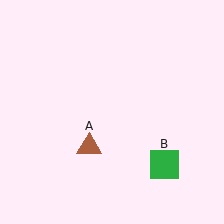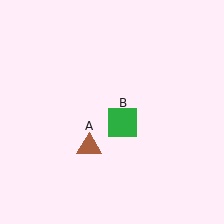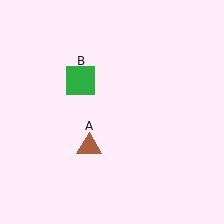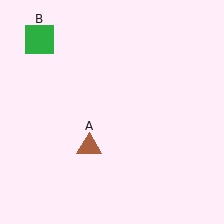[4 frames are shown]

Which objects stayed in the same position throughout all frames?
Brown triangle (object A) remained stationary.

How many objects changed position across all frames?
1 object changed position: green square (object B).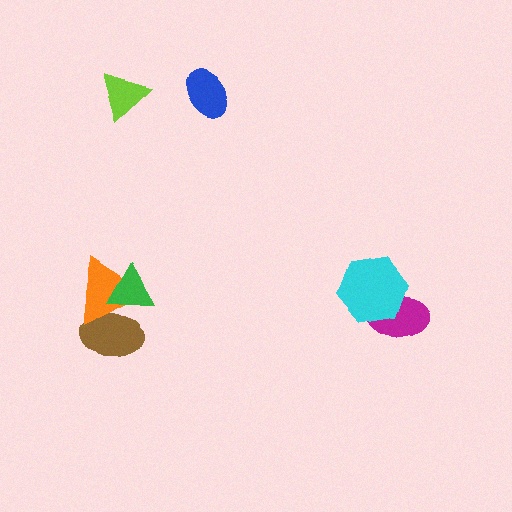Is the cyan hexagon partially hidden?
No, no other shape covers it.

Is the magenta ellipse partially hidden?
Yes, it is partially covered by another shape.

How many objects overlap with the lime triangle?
0 objects overlap with the lime triangle.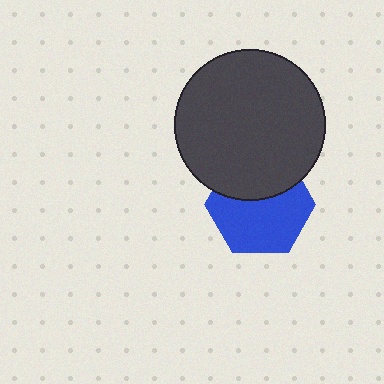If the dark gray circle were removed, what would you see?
You would see the complete blue hexagon.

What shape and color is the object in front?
The object in front is a dark gray circle.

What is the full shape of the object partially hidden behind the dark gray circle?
The partially hidden object is a blue hexagon.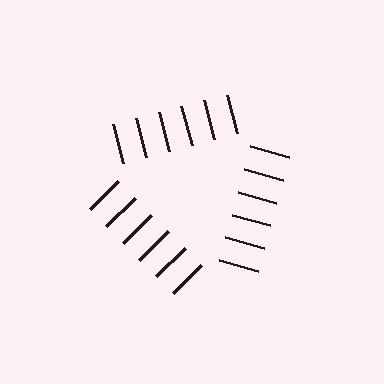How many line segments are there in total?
18 — 6 along each of the 3 edges.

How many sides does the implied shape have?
3 sides — the line-ends trace a triangle.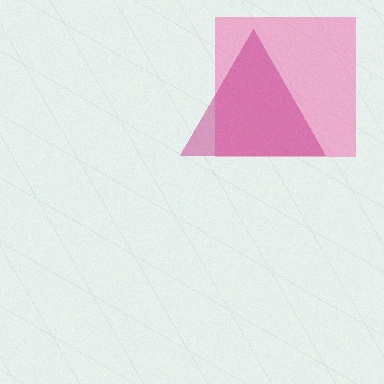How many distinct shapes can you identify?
There are 2 distinct shapes: a pink square, a magenta triangle.